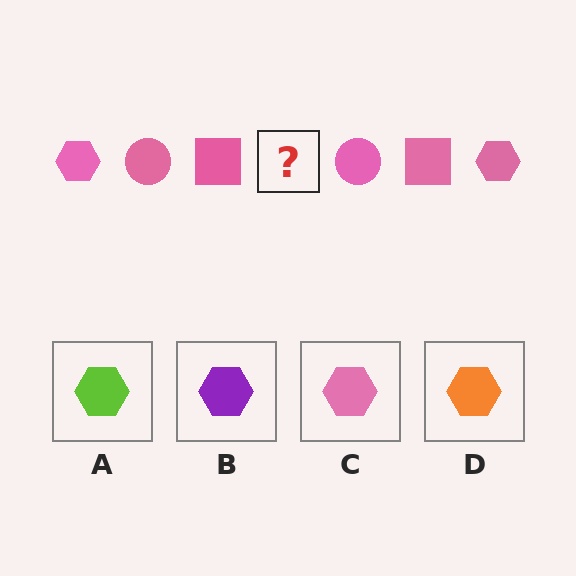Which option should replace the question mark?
Option C.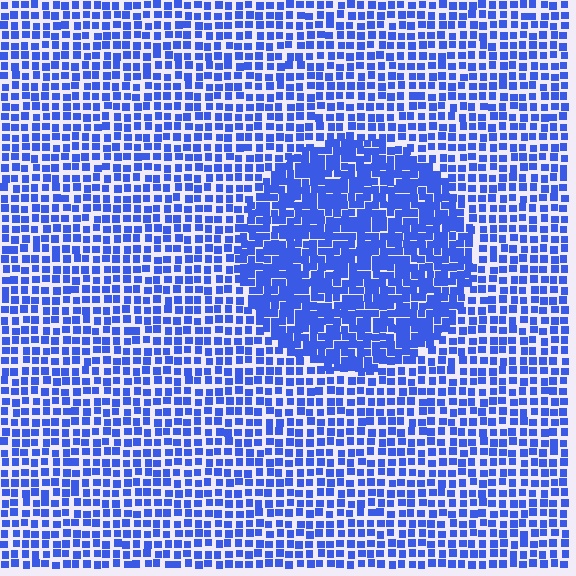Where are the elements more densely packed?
The elements are more densely packed inside the circle boundary.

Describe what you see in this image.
The image contains small blue elements arranged at two different densities. A circle-shaped region is visible where the elements are more densely packed than the surrounding area.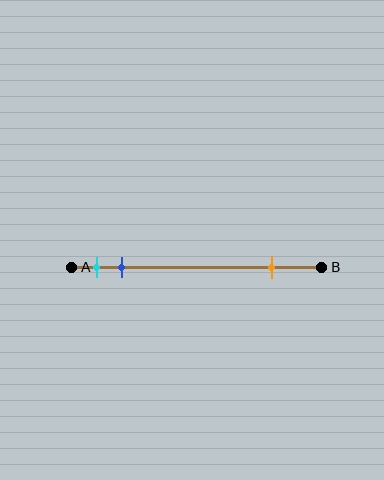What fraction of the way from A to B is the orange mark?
The orange mark is approximately 80% (0.8) of the way from A to B.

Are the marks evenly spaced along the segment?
No, the marks are not evenly spaced.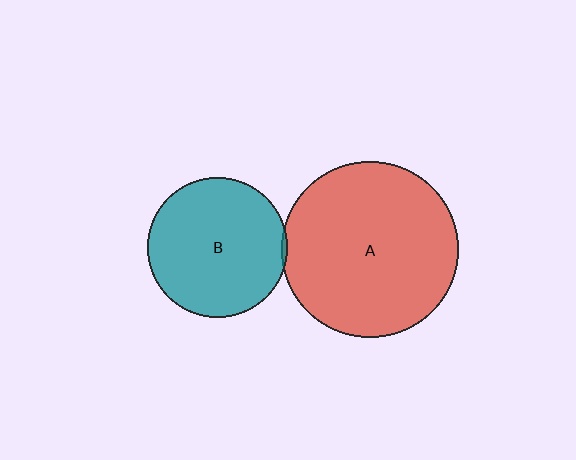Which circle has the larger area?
Circle A (red).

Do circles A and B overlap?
Yes.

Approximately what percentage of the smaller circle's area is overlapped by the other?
Approximately 5%.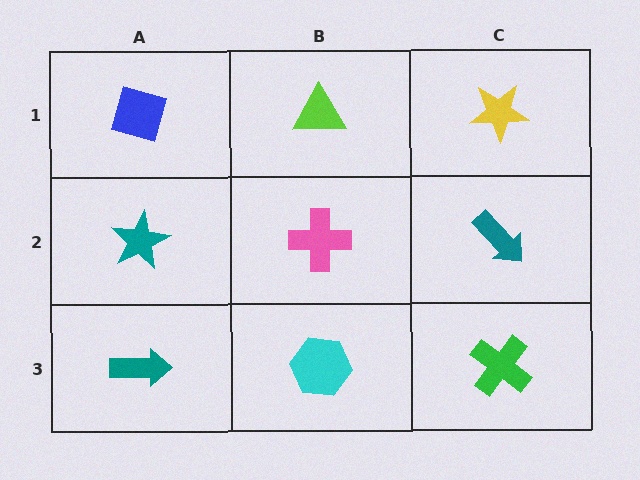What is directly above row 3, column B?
A pink cross.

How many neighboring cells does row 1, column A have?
2.